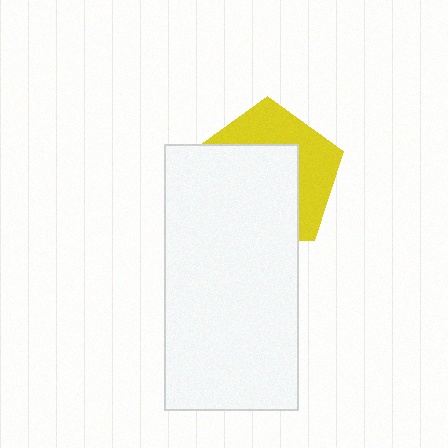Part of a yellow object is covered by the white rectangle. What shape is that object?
It is a pentagon.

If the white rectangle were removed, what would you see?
You would see the complete yellow pentagon.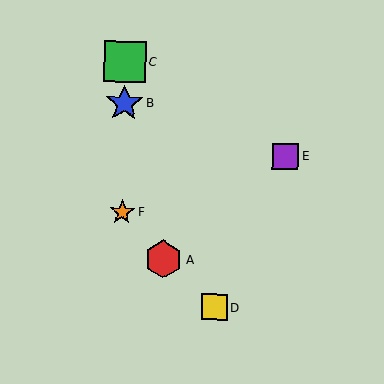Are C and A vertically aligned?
No, C is at x≈125 and A is at x≈163.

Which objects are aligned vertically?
Objects B, C, F are aligned vertically.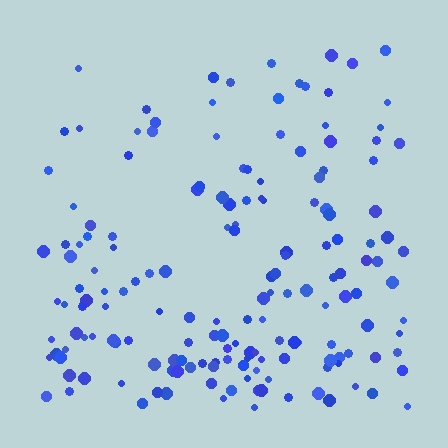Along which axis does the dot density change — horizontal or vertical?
Vertical.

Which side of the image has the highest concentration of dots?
The bottom.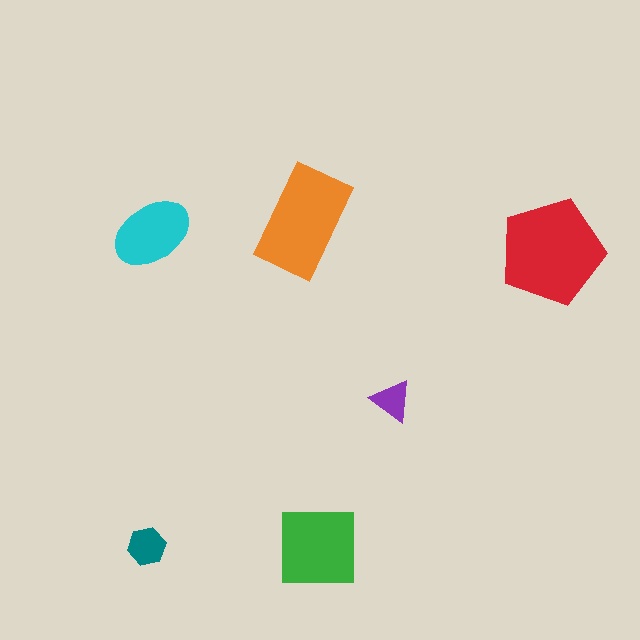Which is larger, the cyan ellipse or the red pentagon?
The red pentagon.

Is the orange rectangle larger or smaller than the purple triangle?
Larger.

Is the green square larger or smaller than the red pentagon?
Smaller.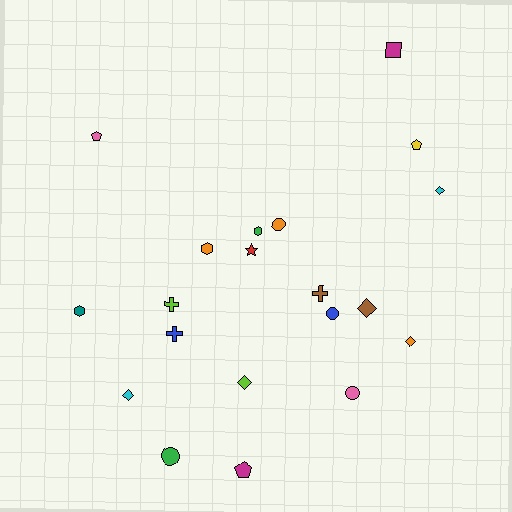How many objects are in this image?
There are 20 objects.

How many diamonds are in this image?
There are 5 diamonds.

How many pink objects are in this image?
There are 2 pink objects.